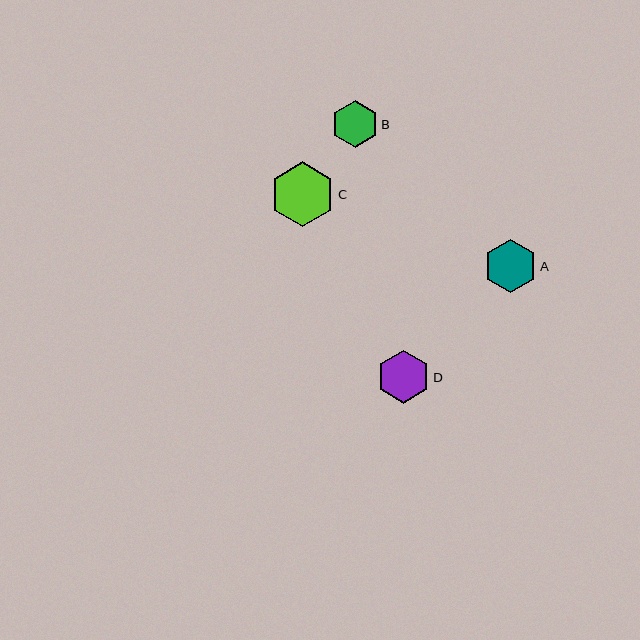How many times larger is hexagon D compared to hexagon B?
Hexagon D is approximately 1.1 times the size of hexagon B.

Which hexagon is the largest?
Hexagon C is the largest with a size of approximately 65 pixels.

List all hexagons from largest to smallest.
From largest to smallest: C, A, D, B.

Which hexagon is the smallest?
Hexagon B is the smallest with a size of approximately 47 pixels.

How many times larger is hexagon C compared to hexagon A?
Hexagon C is approximately 1.2 times the size of hexagon A.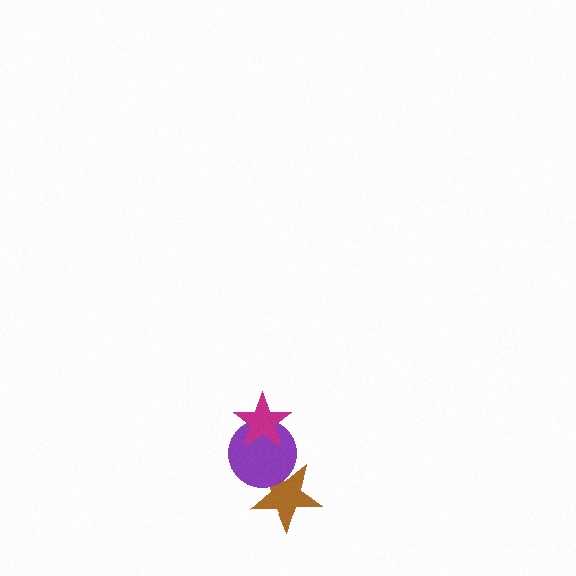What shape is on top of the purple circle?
The magenta star is on top of the purple circle.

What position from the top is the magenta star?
The magenta star is 1st from the top.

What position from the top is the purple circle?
The purple circle is 2nd from the top.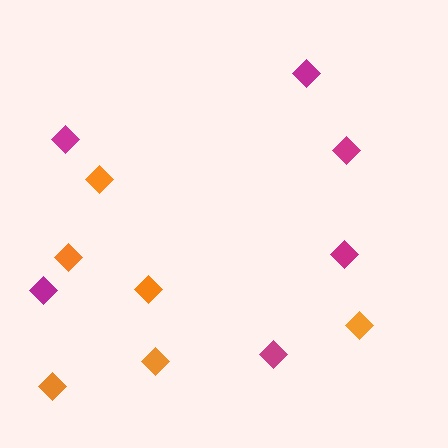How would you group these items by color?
There are 2 groups: one group of magenta diamonds (6) and one group of orange diamonds (6).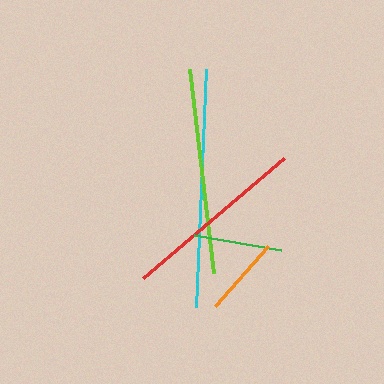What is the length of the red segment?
The red segment is approximately 186 pixels long.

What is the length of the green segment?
The green segment is approximately 88 pixels long.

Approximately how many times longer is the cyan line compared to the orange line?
The cyan line is approximately 3.0 times the length of the orange line.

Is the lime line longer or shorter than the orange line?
The lime line is longer than the orange line.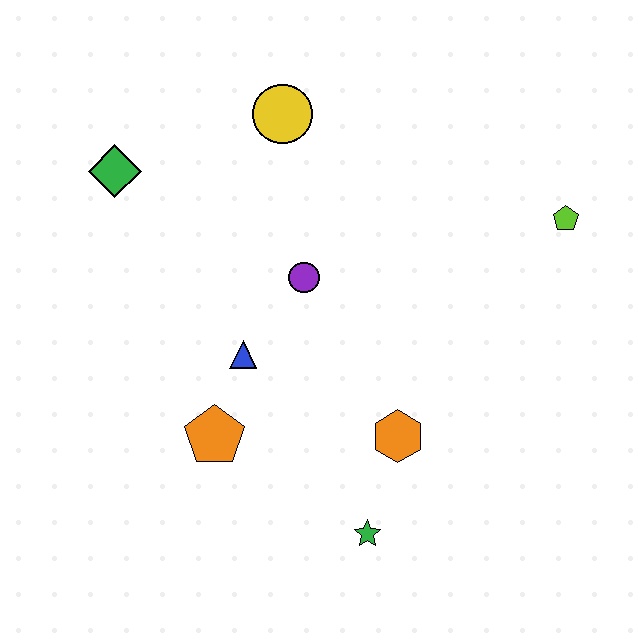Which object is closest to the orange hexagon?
The green star is closest to the orange hexagon.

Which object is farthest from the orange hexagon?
The green diamond is farthest from the orange hexagon.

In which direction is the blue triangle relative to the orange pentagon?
The blue triangle is above the orange pentagon.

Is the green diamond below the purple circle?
No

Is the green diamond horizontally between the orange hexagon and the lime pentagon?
No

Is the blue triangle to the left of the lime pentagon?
Yes